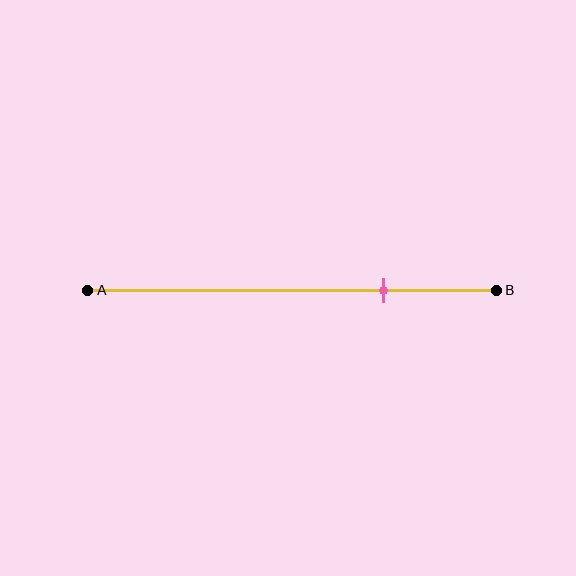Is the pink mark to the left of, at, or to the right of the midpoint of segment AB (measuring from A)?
The pink mark is to the right of the midpoint of segment AB.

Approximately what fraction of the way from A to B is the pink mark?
The pink mark is approximately 70% of the way from A to B.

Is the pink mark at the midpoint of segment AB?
No, the mark is at about 70% from A, not at the 50% midpoint.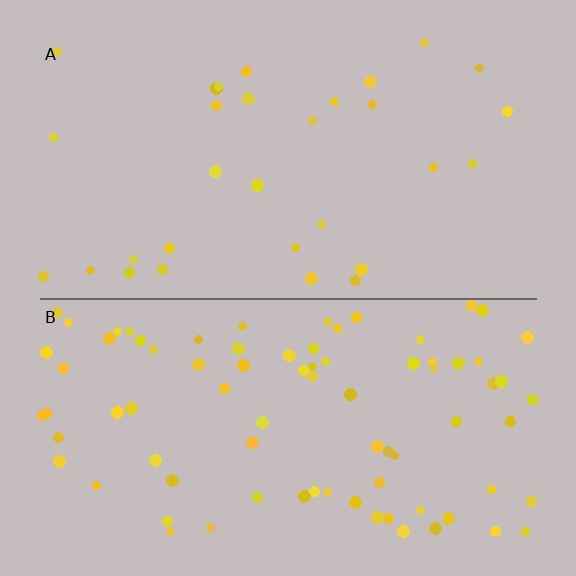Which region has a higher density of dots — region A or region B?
B (the bottom).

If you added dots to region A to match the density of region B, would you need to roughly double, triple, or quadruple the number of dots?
Approximately triple.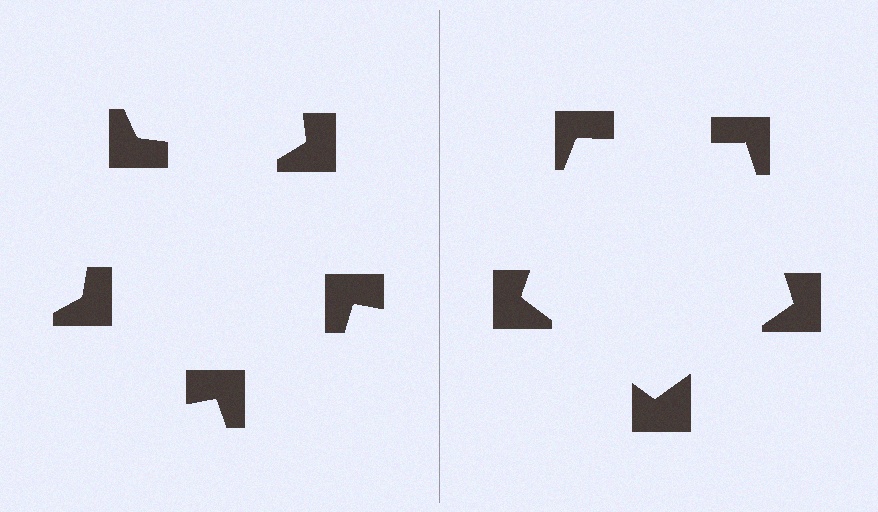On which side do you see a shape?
An illusory pentagon appears on the right side. On the left side the wedge cuts are rotated, so no coherent shape forms.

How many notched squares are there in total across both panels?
10 — 5 on each side.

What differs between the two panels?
The notched squares are positioned identically on both sides; only the wedge orientations differ. On the right they align to a pentagon; on the left they are misaligned.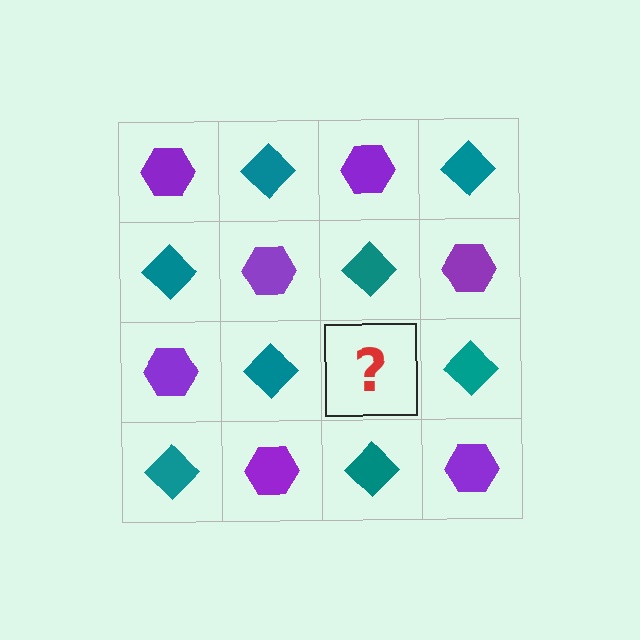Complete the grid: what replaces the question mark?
The question mark should be replaced with a purple hexagon.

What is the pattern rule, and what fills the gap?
The rule is that it alternates purple hexagon and teal diamond in a checkerboard pattern. The gap should be filled with a purple hexagon.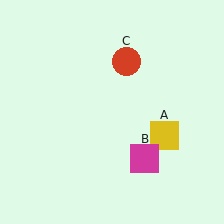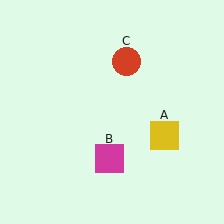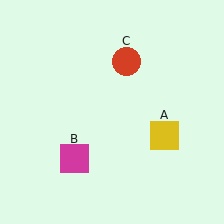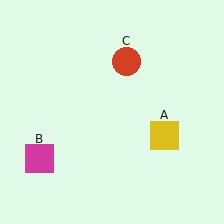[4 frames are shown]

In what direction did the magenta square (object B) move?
The magenta square (object B) moved left.